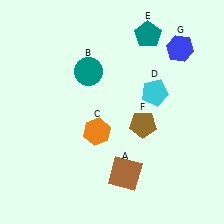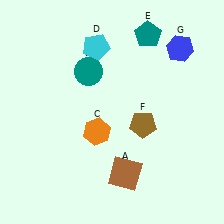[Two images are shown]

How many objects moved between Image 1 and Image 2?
1 object moved between the two images.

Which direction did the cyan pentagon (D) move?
The cyan pentagon (D) moved left.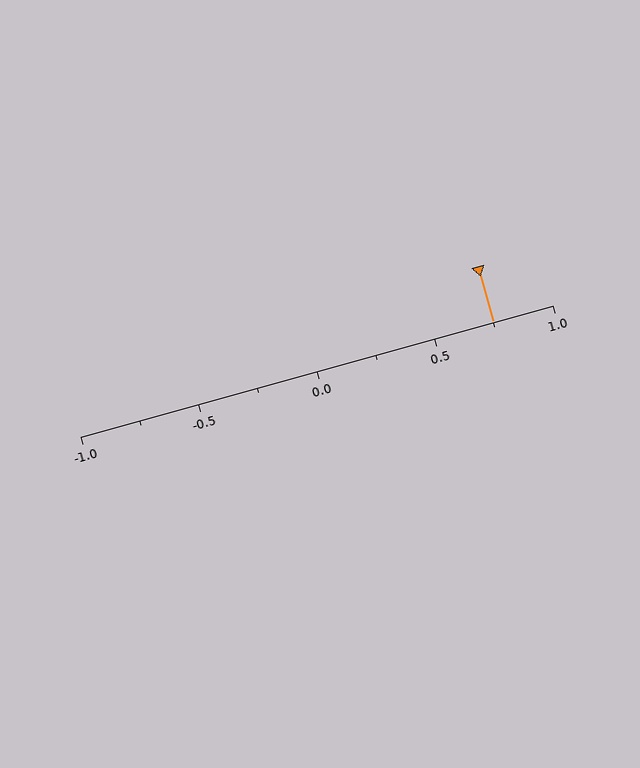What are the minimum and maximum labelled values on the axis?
The axis runs from -1.0 to 1.0.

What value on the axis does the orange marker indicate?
The marker indicates approximately 0.75.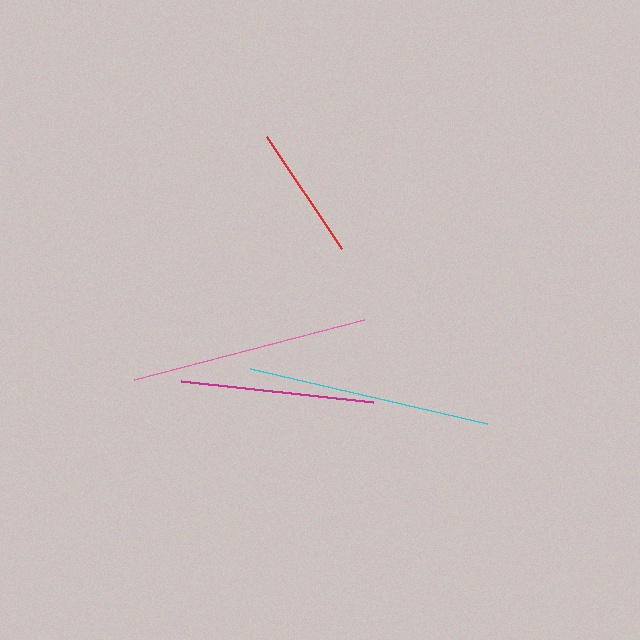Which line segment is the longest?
The cyan line is the longest at approximately 243 pixels.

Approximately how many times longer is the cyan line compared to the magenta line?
The cyan line is approximately 1.3 times the length of the magenta line.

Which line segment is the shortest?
The red line is the shortest at approximately 135 pixels.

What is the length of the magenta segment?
The magenta segment is approximately 193 pixels long.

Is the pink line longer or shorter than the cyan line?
The cyan line is longer than the pink line.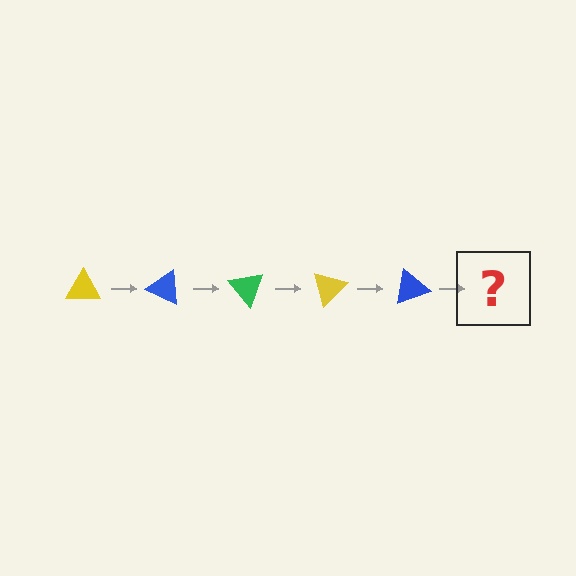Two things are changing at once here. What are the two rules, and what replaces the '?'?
The two rules are that it rotates 25 degrees each step and the color cycles through yellow, blue, and green. The '?' should be a green triangle, rotated 125 degrees from the start.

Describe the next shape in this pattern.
It should be a green triangle, rotated 125 degrees from the start.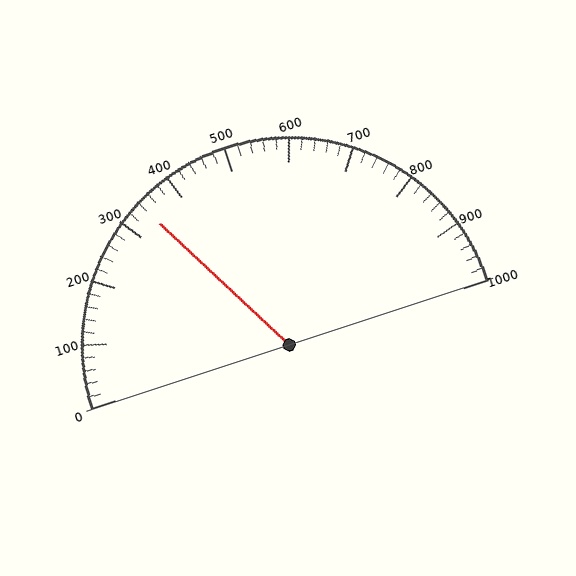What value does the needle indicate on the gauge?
The needle indicates approximately 340.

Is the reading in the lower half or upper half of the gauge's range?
The reading is in the lower half of the range (0 to 1000).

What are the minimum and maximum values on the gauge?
The gauge ranges from 0 to 1000.